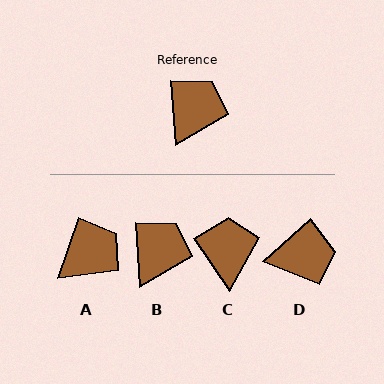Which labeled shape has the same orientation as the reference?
B.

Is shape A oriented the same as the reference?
No, it is off by about 23 degrees.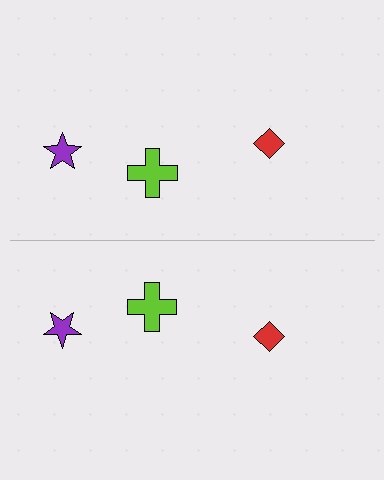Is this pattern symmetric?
Yes, this pattern has bilateral (reflection) symmetry.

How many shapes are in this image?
There are 6 shapes in this image.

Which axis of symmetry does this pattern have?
The pattern has a horizontal axis of symmetry running through the center of the image.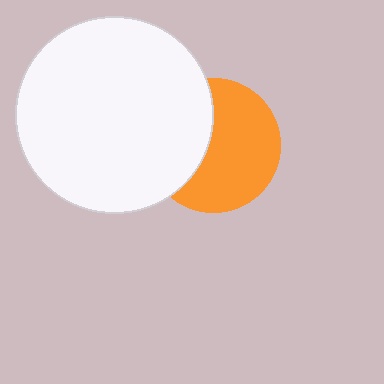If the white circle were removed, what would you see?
You would see the complete orange circle.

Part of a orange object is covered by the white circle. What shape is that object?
It is a circle.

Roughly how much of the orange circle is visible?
About half of it is visible (roughly 61%).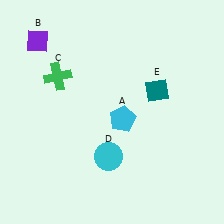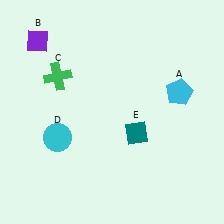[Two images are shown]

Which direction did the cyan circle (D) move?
The cyan circle (D) moved left.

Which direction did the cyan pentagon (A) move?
The cyan pentagon (A) moved right.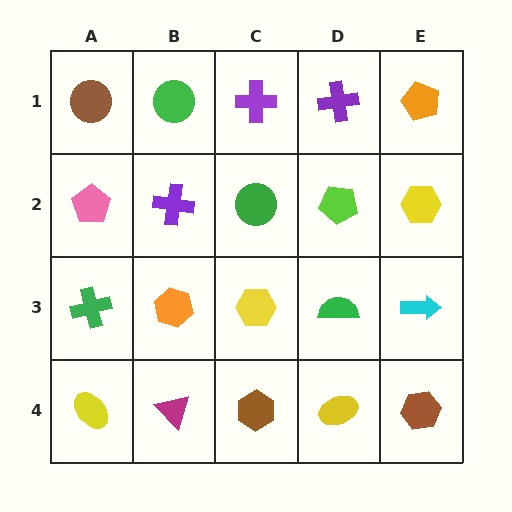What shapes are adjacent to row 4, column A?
A green cross (row 3, column A), a magenta triangle (row 4, column B).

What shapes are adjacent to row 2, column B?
A green circle (row 1, column B), an orange hexagon (row 3, column B), a pink pentagon (row 2, column A), a green circle (row 2, column C).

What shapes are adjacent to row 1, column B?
A purple cross (row 2, column B), a brown circle (row 1, column A), a purple cross (row 1, column C).